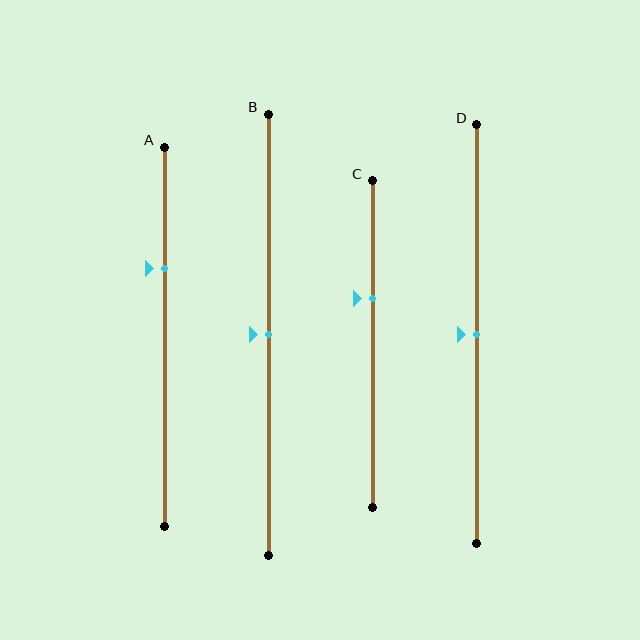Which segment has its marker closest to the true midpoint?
Segment B has its marker closest to the true midpoint.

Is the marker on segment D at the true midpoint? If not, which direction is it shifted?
Yes, the marker on segment D is at the true midpoint.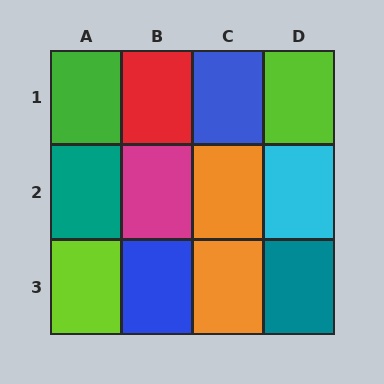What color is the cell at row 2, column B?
Magenta.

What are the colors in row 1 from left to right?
Green, red, blue, lime.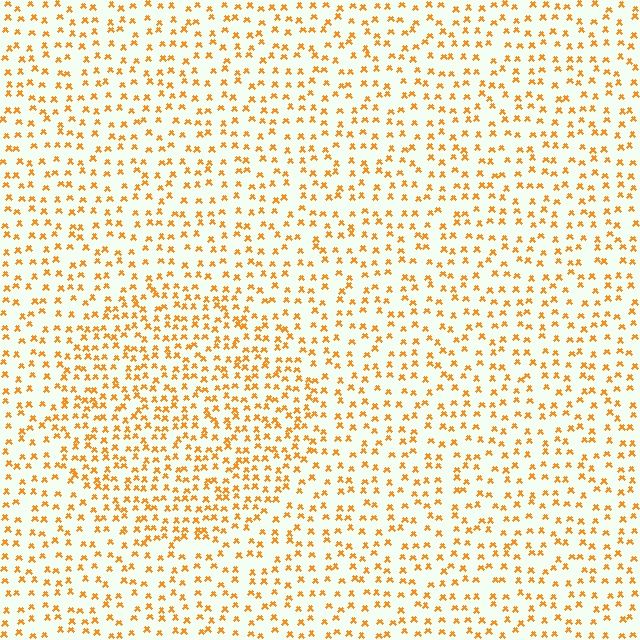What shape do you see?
I see a circle.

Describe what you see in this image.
The image contains small orange elements arranged at two different densities. A circle-shaped region is visible where the elements are more densely packed than the surrounding area.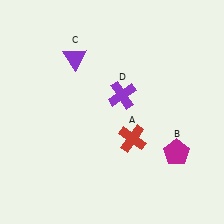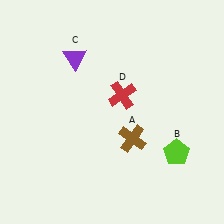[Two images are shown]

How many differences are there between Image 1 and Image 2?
There are 3 differences between the two images.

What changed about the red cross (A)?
In Image 1, A is red. In Image 2, it changed to brown.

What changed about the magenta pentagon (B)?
In Image 1, B is magenta. In Image 2, it changed to lime.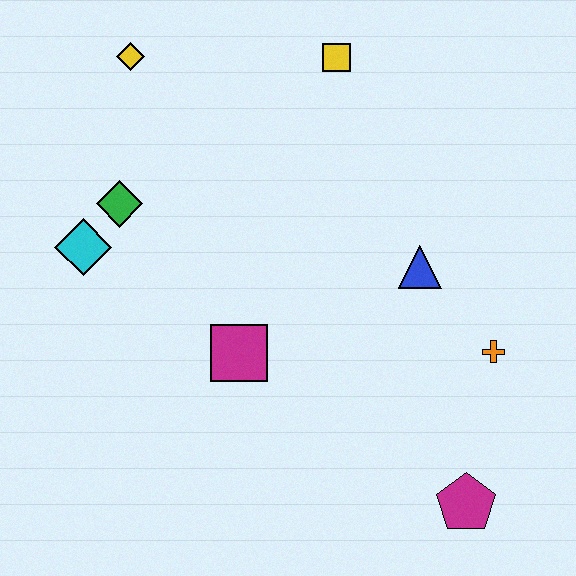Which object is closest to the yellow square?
The yellow diamond is closest to the yellow square.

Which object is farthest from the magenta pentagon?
The yellow diamond is farthest from the magenta pentagon.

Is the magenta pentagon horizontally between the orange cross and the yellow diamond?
Yes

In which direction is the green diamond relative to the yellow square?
The green diamond is to the left of the yellow square.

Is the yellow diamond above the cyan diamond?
Yes